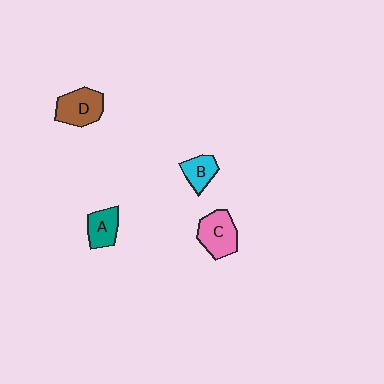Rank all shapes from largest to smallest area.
From largest to smallest: C (pink), D (brown), A (teal), B (cyan).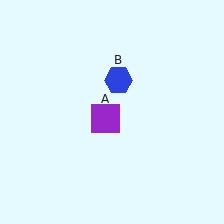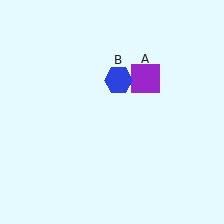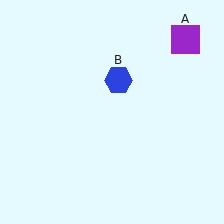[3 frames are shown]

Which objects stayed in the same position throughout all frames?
Blue hexagon (object B) remained stationary.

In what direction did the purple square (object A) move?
The purple square (object A) moved up and to the right.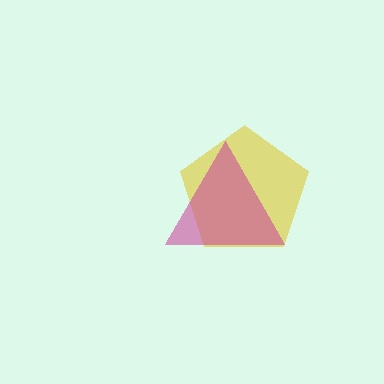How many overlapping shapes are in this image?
There are 2 overlapping shapes in the image.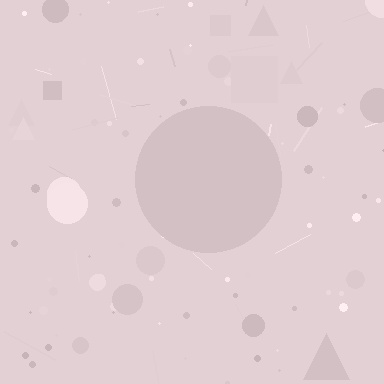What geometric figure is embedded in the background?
A circle is embedded in the background.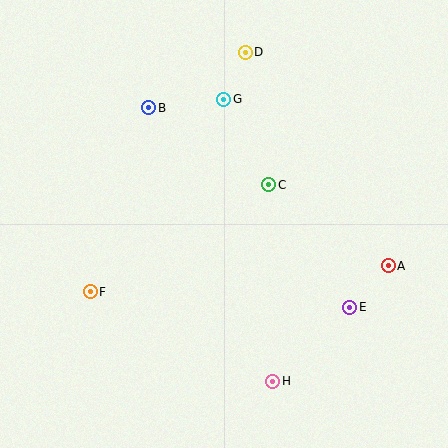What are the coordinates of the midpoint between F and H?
The midpoint between F and H is at (182, 337).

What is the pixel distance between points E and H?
The distance between E and H is 107 pixels.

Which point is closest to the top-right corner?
Point D is closest to the top-right corner.